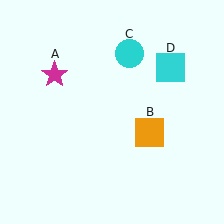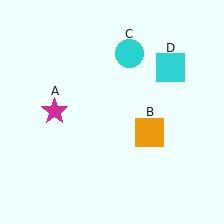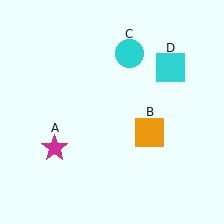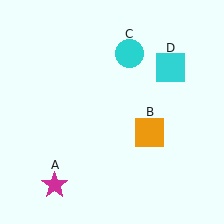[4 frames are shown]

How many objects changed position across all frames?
1 object changed position: magenta star (object A).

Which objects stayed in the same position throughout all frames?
Orange square (object B) and cyan circle (object C) and cyan square (object D) remained stationary.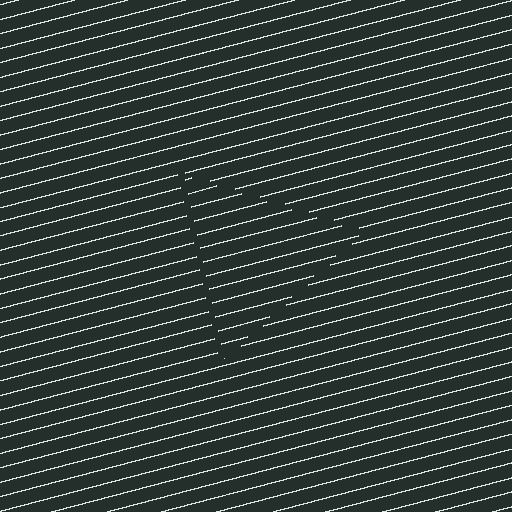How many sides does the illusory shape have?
3 sides — the line-ends trace a triangle.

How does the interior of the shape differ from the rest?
The interior of the shape contains the same grating, shifted by half a period — the contour is defined by the phase discontinuity where line-ends from the inner and outer gratings abut.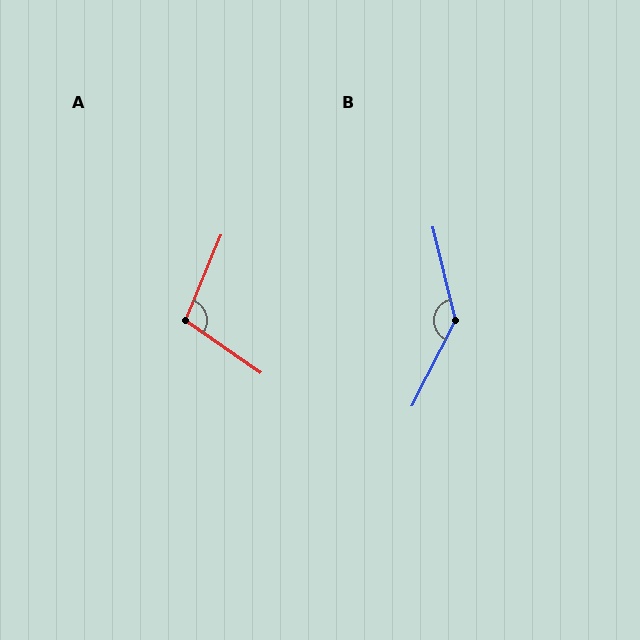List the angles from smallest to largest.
A (103°), B (139°).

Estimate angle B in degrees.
Approximately 139 degrees.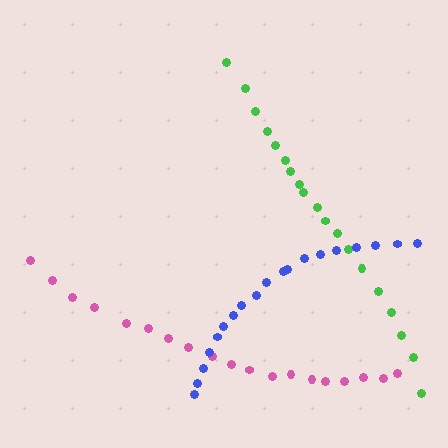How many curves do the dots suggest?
There are 3 distinct paths.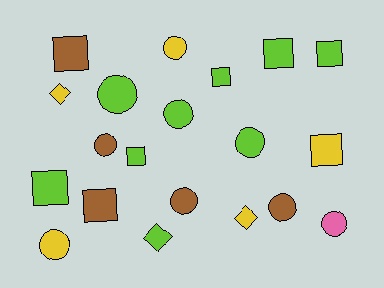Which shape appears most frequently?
Circle, with 9 objects.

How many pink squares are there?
There are no pink squares.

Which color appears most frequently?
Lime, with 9 objects.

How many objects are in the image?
There are 20 objects.